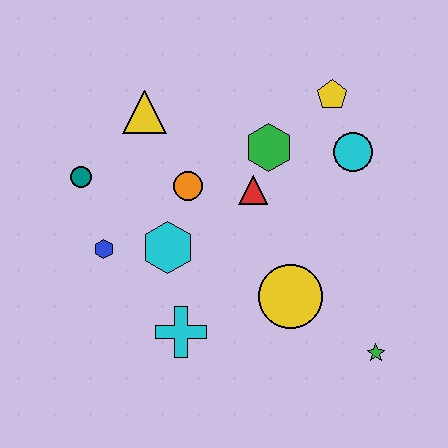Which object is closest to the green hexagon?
The red triangle is closest to the green hexagon.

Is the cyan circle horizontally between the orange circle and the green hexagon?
No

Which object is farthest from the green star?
The teal circle is farthest from the green star.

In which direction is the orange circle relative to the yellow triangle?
The orange circle is below the yellow triangle.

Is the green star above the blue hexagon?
No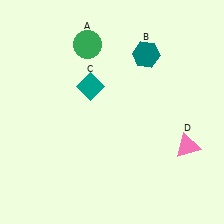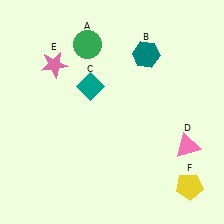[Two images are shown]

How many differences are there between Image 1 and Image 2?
There are 2 differences between the two images.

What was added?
A pink star (E), a yellow pentagon (F) were added in Image 2.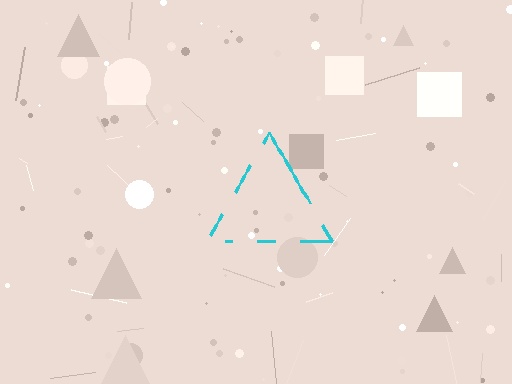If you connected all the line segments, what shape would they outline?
They would outline a triangle.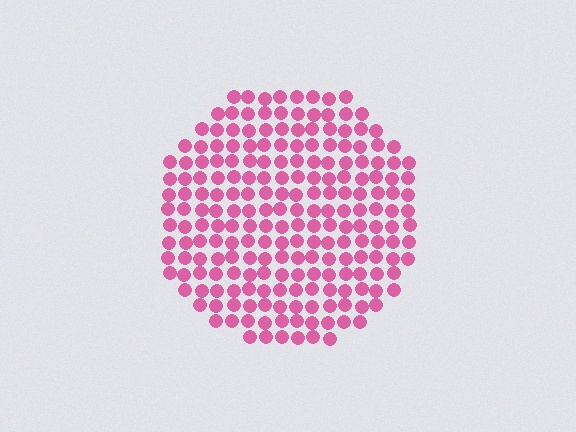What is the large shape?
The large shape is a circle.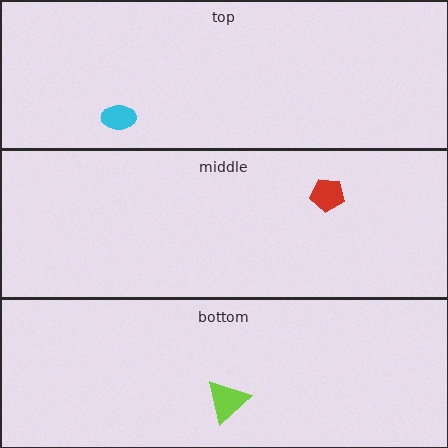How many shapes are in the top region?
1.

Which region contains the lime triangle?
The bottom region.